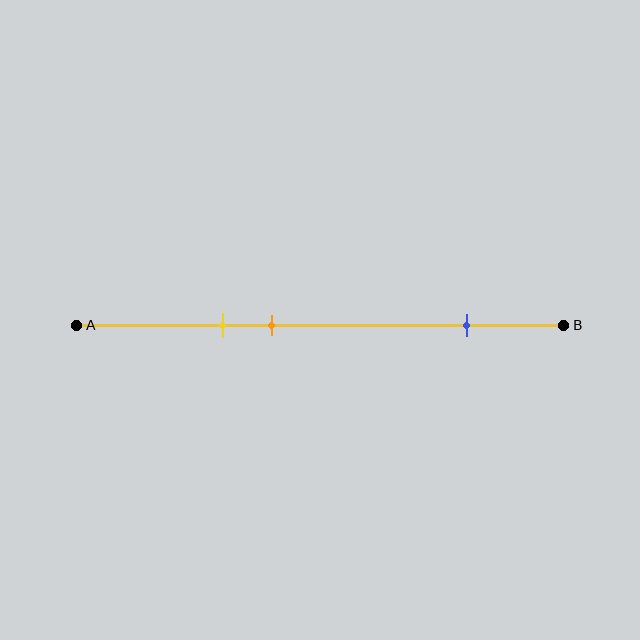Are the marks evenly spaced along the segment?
No, the marks are not evenly spaced.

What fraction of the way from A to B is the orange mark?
The orange mark is approximately 40% (0.4) of the way from A to B.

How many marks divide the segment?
There are 3 marks dividing the segment.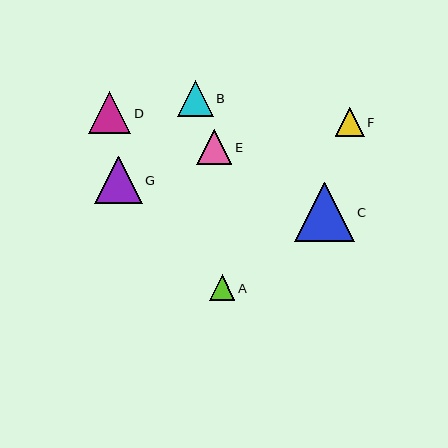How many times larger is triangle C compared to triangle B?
Triangle C is approximately 1.7 times the size of triangle B.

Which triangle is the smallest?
Triangle A is the smallest with a size of approximately 26 pixels.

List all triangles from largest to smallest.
From largest to smallest: C, G, D, B, E, F, A.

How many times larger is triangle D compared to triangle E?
Triangle D is approximately 1.2 times the size of triangle E.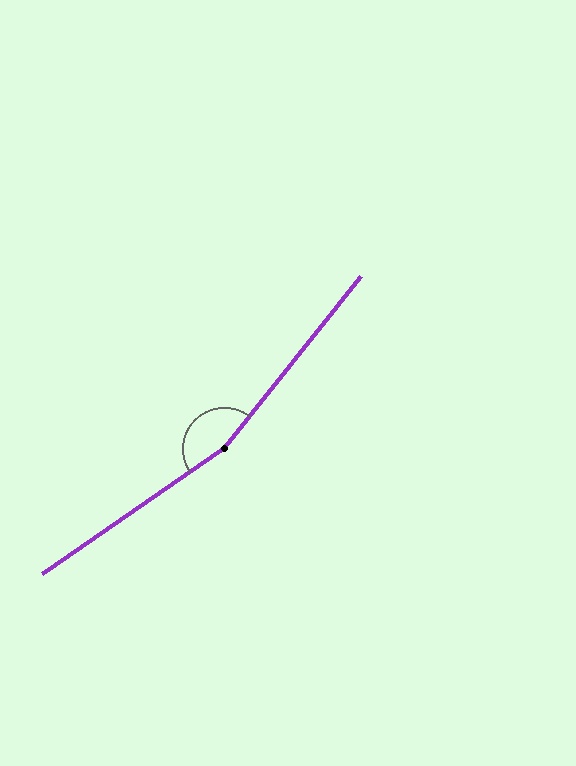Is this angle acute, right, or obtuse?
It is obtuse.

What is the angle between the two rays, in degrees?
Approximately 163 degrees.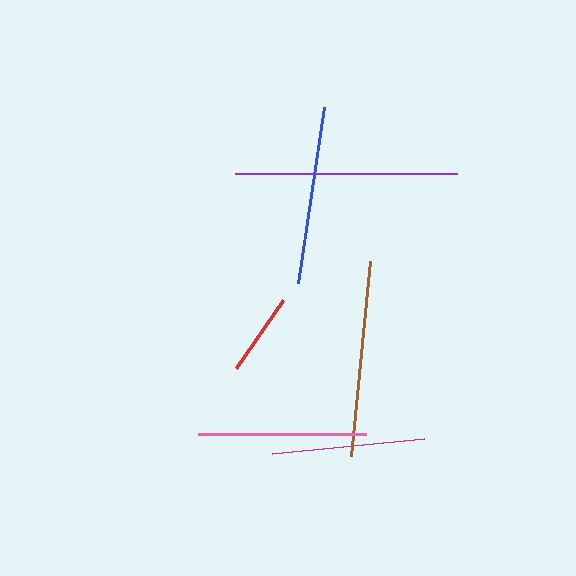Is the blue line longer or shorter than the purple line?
The purple line is longer than the blue line.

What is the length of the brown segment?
The brown segment is approximately 196 pixels long.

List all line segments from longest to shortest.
From longest to shortest: purple, brown, blue, pink, magenta, red.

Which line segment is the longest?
The purple line is the longest at approximately 222 pixels.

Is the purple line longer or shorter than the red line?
The purple line is longer than the red line.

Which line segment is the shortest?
The red line is the shortest at approximately 83 pixels.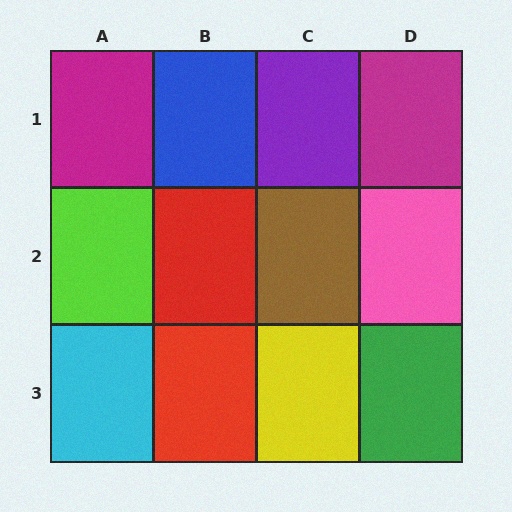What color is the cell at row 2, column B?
Red.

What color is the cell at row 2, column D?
Pink.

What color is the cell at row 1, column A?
Magenta.